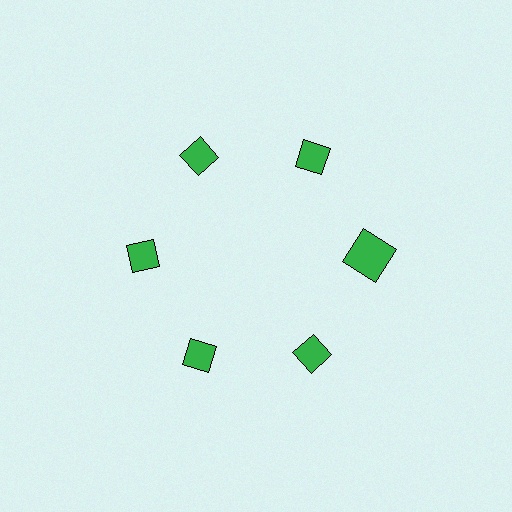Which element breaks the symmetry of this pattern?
The green square at roughly the 3 o'clock position breaks the symmetry. All other shapes are green diamonds.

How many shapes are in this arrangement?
There are 6 shapes arranged in a ring pattern.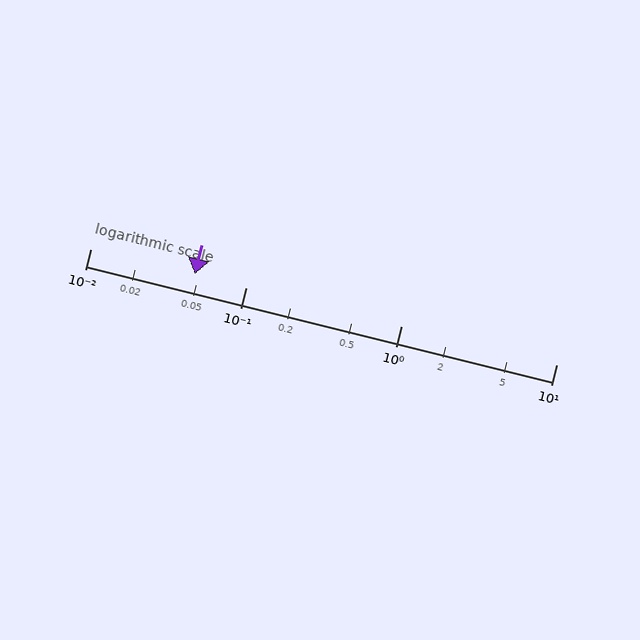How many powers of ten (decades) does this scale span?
The scale spans 3 decades, from 0.01 to 10.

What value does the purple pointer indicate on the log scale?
The pointer indicates approximately 0.047.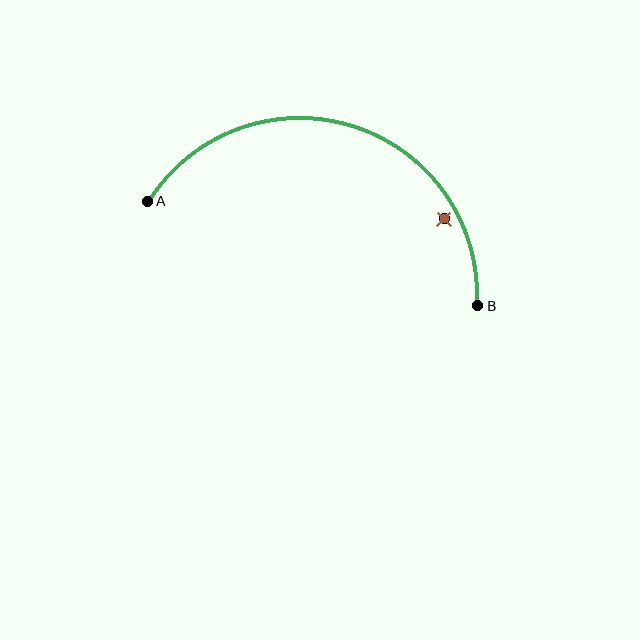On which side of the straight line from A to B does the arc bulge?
The arc bulges above the straight line connecting A and B.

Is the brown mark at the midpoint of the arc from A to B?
No — the brown mark does not lie on the arc at all. It sits slightly inside the curve.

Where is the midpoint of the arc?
The arc midpoint is the point on the curve farthest from the straight line joining A and B. It sits above that line.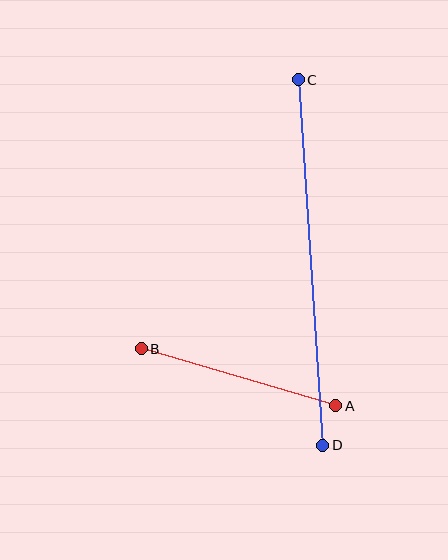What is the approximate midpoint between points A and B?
The midpoint is at approximately (238, 377) pixels.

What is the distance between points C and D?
The distance is approximately 366 pixels.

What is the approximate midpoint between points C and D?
The midpoint is at approximately (310, 263) pixels.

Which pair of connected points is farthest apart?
Points C and D are farthest apart.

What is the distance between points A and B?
The distance is approximately 203 pixels.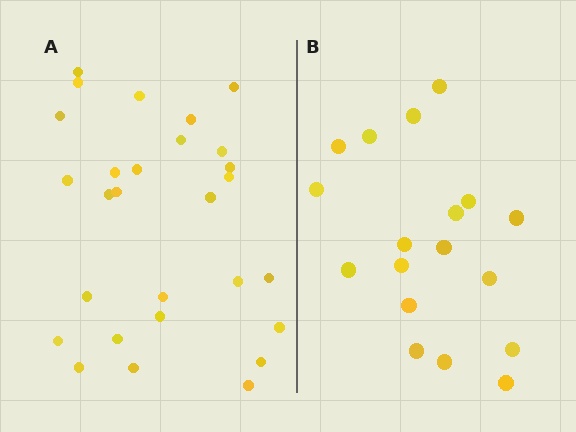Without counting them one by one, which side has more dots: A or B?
Region A (the left region) has more dots.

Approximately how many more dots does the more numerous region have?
Region A has roughly 10 or so more dots than region B.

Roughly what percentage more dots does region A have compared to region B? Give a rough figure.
About 55% more.